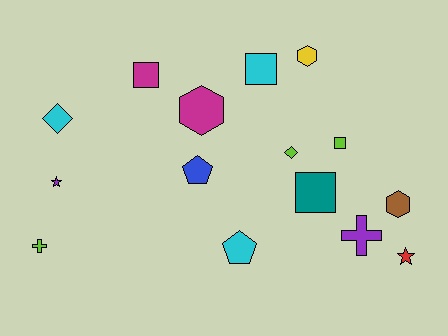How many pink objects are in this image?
There are no pink objects.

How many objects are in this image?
There are 15 objects.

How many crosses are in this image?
There are 2 crosses.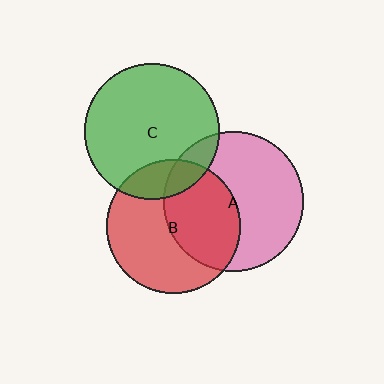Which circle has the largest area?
Circle A (pink).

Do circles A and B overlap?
Yes.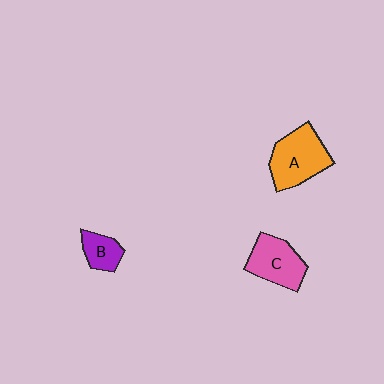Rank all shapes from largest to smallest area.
From largest to smallest: A (orange), C (pink), B (purple).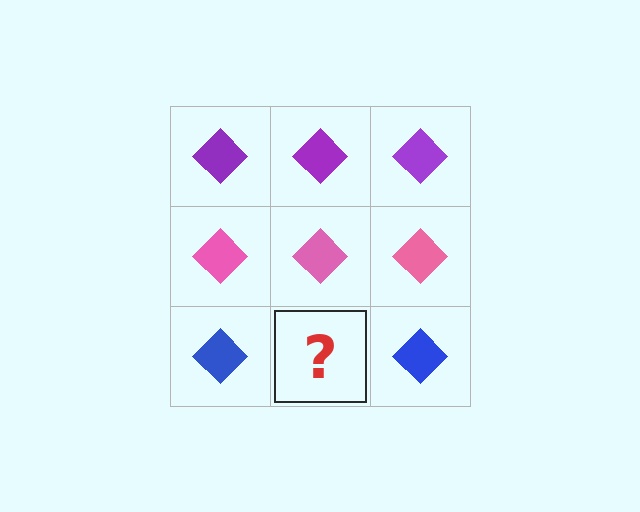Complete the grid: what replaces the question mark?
The question mark should be replaced with a blue diamond.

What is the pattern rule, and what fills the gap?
The rule is that each row has a consistent color. The gap should be filled with a blue diamond.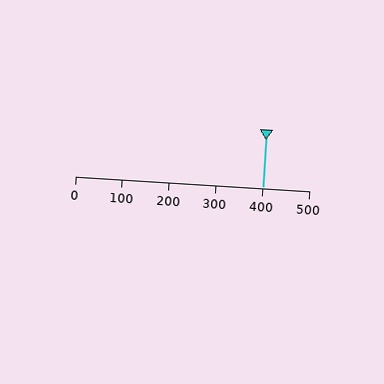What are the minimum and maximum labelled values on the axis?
The axis runs from 0 to 500.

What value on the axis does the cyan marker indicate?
The marker indicates approximately 400.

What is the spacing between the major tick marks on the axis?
The major ticks are spaced 100 apart.